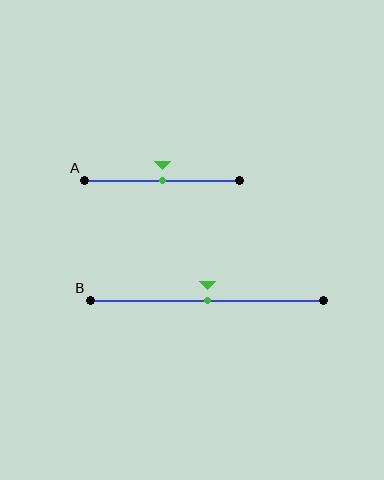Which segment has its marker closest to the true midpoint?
Segment A has its marker closest to the true midpoint.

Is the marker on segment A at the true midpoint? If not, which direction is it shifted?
Yes, the marker on segment A is at the true midpoint.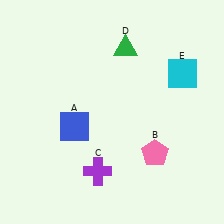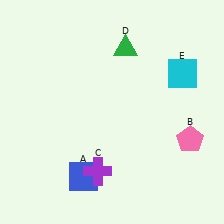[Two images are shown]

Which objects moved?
The objects that moved are: the blue square (A), the pink pentagon (B).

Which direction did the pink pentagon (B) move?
The pink pentagon (B) moved right.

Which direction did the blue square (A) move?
The blue square (A) moved down.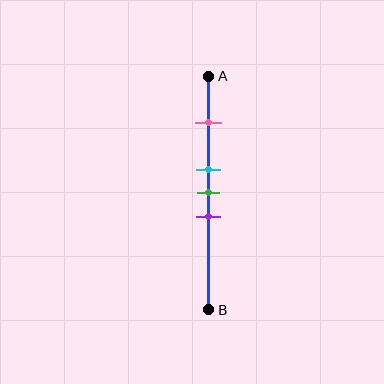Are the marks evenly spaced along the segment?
No, the marks are not evenly spaced.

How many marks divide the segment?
There are 4 marks dividing the segment.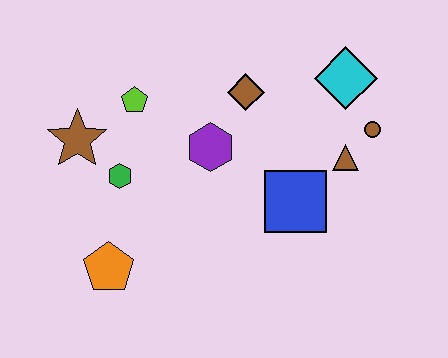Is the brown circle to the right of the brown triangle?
Yes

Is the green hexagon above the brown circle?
No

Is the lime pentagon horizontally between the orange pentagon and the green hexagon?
No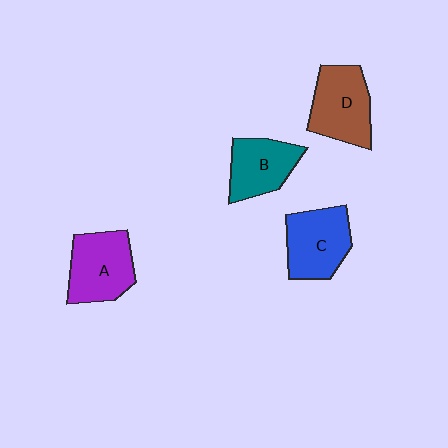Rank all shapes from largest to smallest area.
From largest to smallest: A (purple), D (brown), C (blue), B (teal).